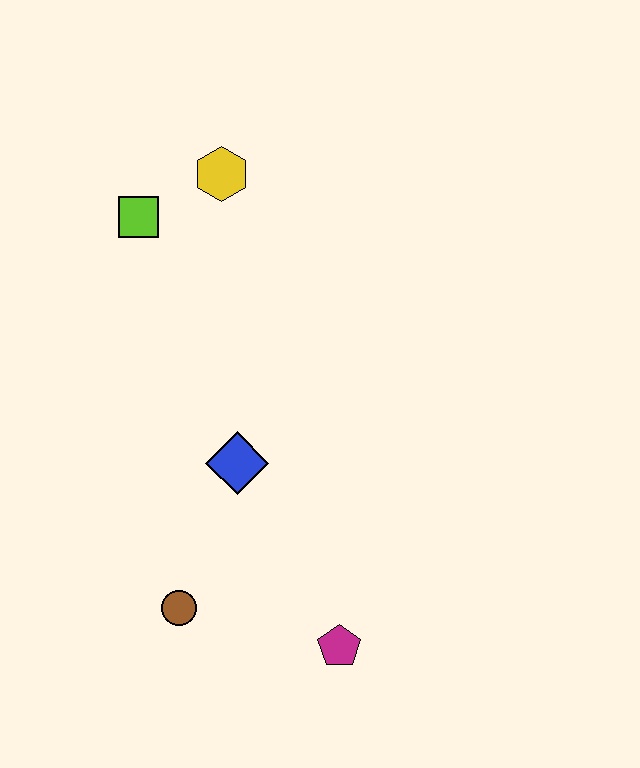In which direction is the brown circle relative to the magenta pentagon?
The brown circle is to the left of the magenta pentagon.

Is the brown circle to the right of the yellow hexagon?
No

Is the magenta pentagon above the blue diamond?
No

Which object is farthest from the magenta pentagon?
The yellow hexagon is farthest from the magenta pentagon.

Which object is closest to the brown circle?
The blue diamond is closest to the brown circle.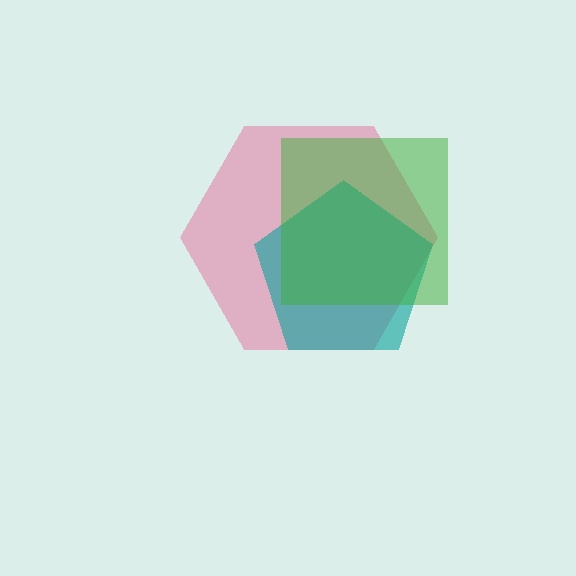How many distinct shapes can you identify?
There are 3 distinct shapes: a pink hexagon, a teal pentagon, a green square.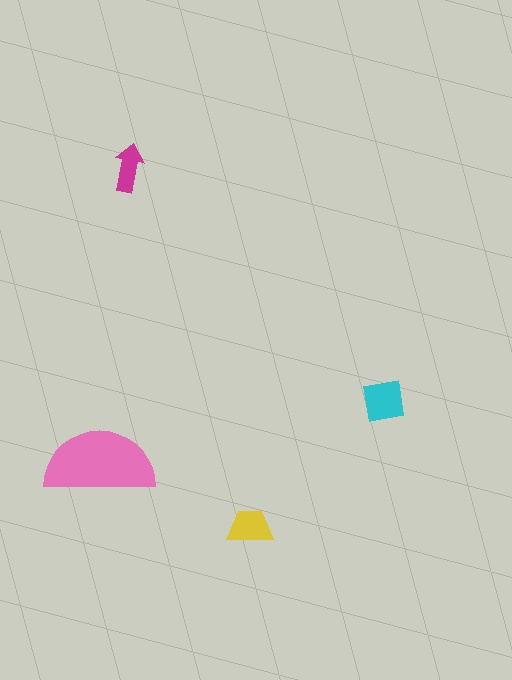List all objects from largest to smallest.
The pink semicircle, the cyan square, the yellow trapezoid, the magenta arrow.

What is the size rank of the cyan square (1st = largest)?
2nd.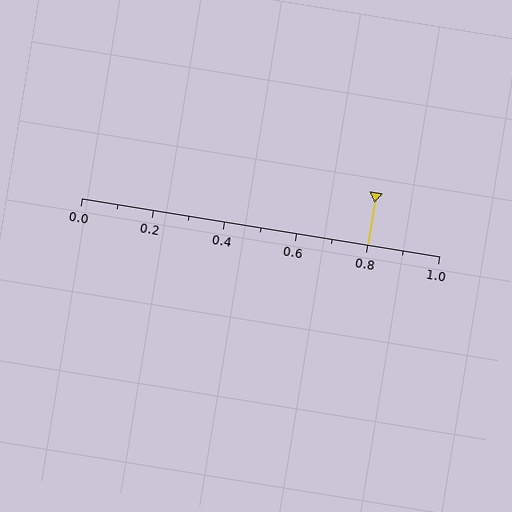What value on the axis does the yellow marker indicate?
The marker indicates approximately 0.8.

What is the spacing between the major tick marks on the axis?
The major ticks are spaced 0.2 apart.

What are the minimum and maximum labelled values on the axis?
The axis runs from 0.0 to 1.0.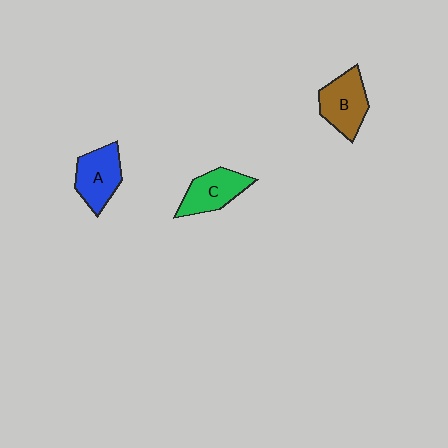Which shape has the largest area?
Shape B (brown).